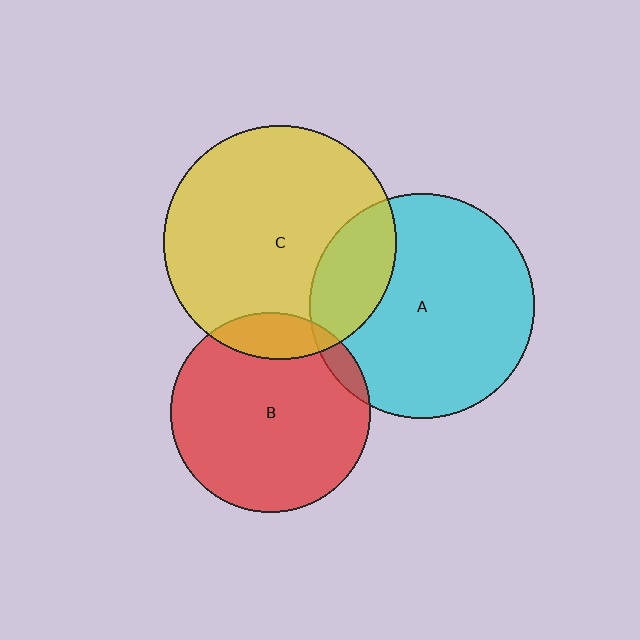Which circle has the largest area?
Circle C (yellow).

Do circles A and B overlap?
Yes.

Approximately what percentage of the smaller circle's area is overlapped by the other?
Approximately 5%.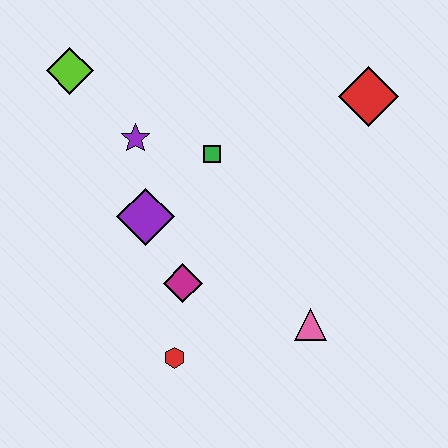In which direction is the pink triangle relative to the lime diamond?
The pink triangle is below the lime diamond.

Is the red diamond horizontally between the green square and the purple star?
No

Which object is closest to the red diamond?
The green square is closest to the red diamond.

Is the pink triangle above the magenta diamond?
No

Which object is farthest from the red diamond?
The red hexagon is farthest from the red diamond.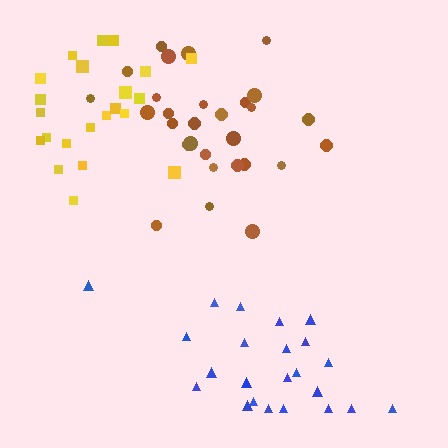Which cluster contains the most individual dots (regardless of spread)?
Brown (30).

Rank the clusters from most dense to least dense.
brown, blue, yellow.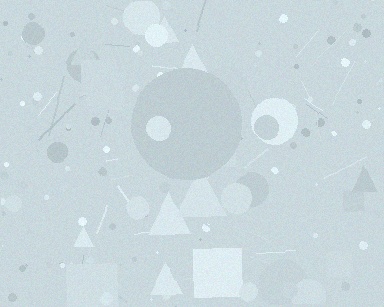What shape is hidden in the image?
A circle is hidden in the image.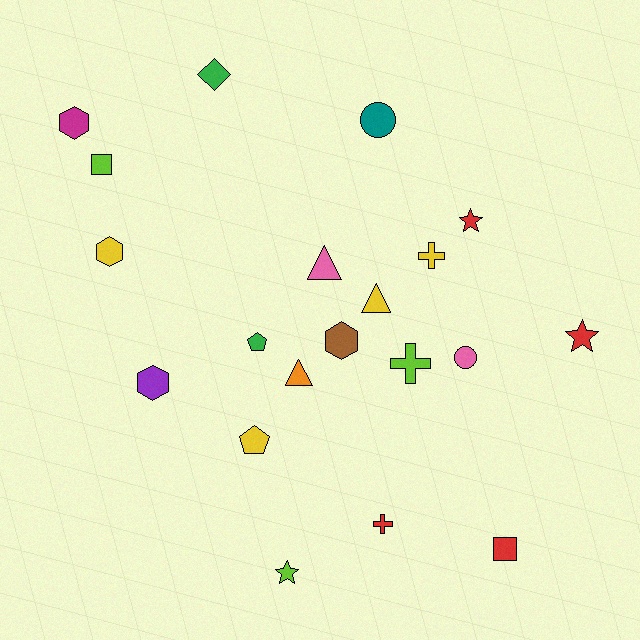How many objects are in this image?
There are 20 objects.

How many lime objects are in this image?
There are 3 lime objects.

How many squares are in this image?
There are 2 squares.